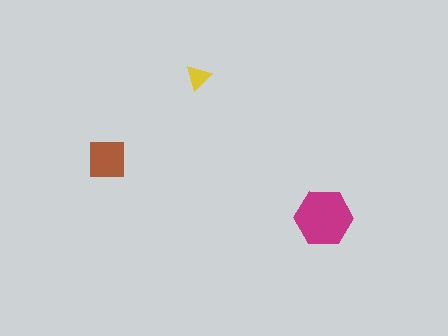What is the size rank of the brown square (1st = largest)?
2nd.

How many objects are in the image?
There are 3 objects in the image.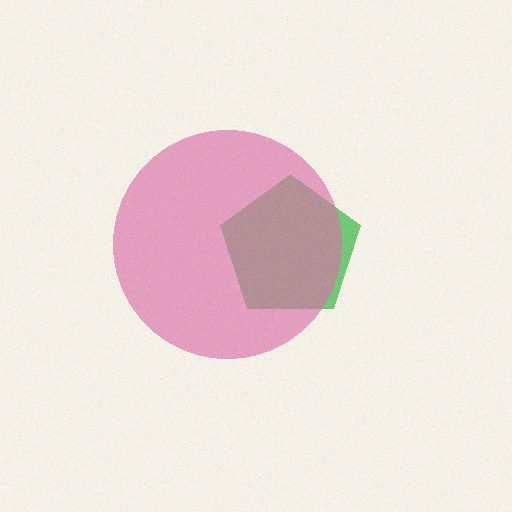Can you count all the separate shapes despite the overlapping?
Yes, there are 2 separate shapes.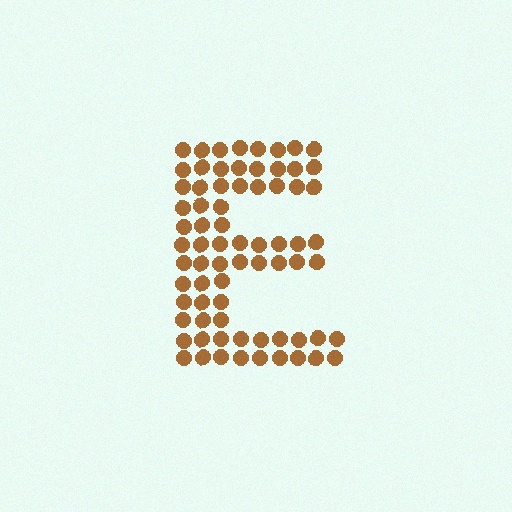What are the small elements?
The small elements are circles.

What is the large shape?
The large shape is the letter E.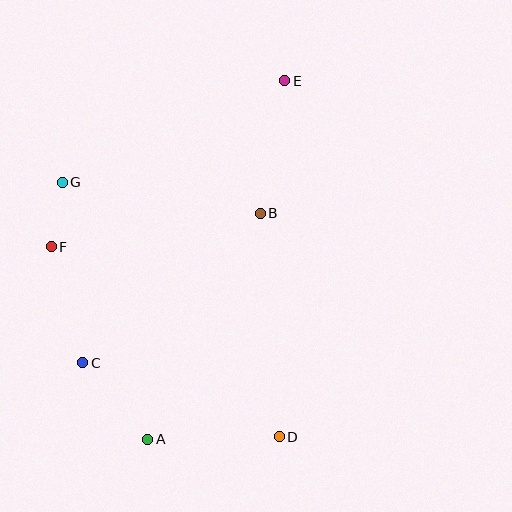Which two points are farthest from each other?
Points A and E are farthest from each other.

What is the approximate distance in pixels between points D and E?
The distance between D and E is approximately 356 pixels.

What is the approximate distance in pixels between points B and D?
The distance between B and D is approximately 224 pixels.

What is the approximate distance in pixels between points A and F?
The distance between A and F is approximately 216 pixels.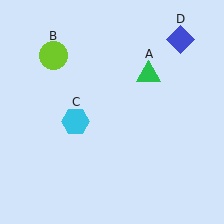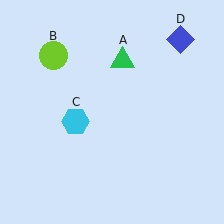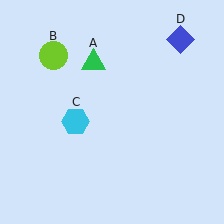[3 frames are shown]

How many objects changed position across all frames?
1 object changed position: green triangle (object A).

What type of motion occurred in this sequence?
The green triangle (object A) rotated counterclockwise around the center of the scene.